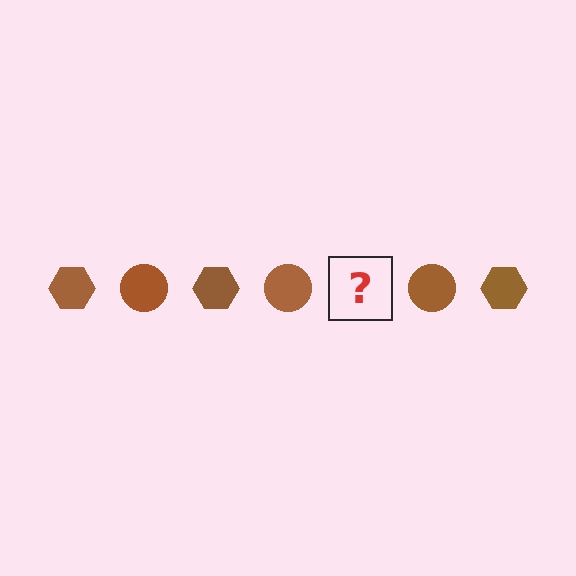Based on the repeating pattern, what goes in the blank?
The blank should be a brown hexagon.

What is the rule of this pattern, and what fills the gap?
The rule is that the pattern cycles through hexagon, circle shapes in brown. The gap should be filled with a brown hexagon.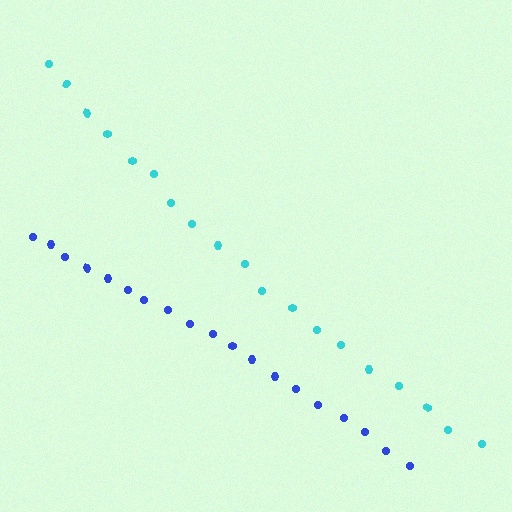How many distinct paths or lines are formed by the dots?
There are 2 distinct paths.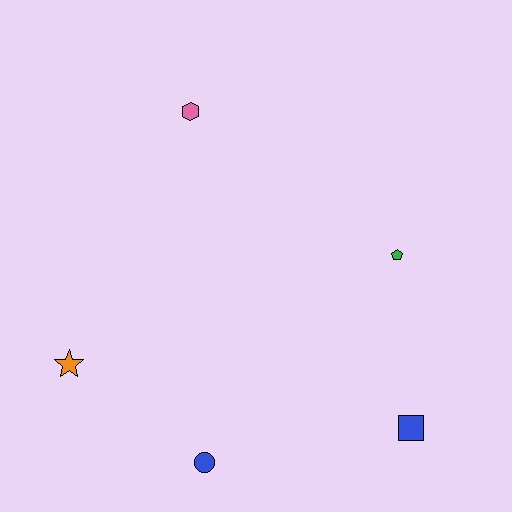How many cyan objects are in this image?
There are no cyan objects.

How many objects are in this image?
There are 5 objects.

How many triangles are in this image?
There are no triangles.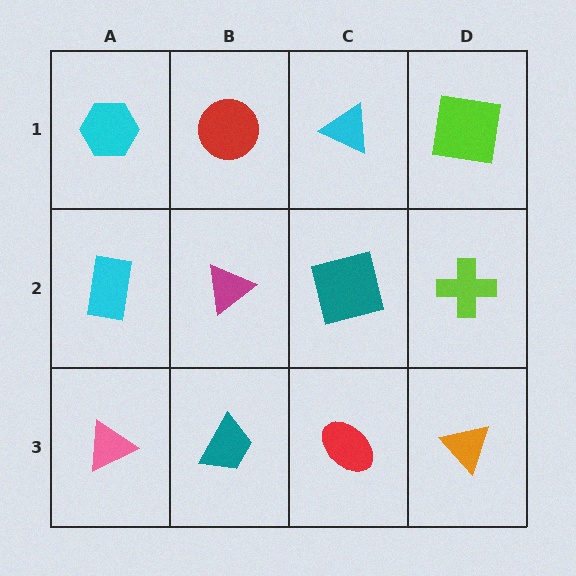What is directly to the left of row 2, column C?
A magenta triangle.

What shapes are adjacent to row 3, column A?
A cyan rectangle (row 2, column A), a teal trapezoid (row 3, column B).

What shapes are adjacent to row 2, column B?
A red circle (row 1, column B), a teal trapezoid (row 3, column B), a cyan rectangle (row 2, column A), a teal square (row 2, column C).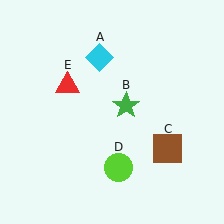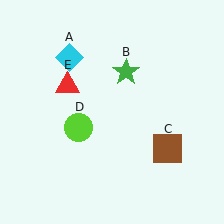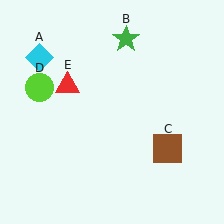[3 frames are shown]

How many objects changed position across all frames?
3 objects changed position: cyan diamond (object A), green star (object B), lime circle (object D).